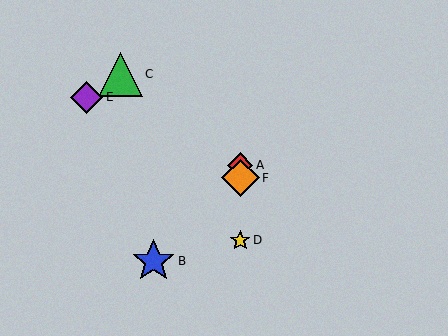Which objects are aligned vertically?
Objects A, D, F are aligned vertically.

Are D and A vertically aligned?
Yes, both are at x≈240.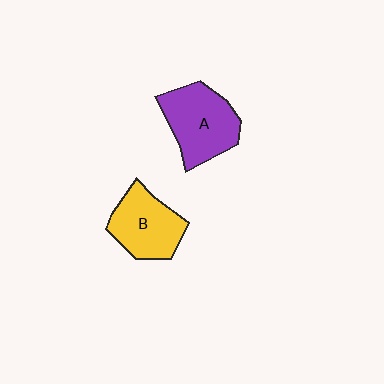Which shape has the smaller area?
Shape B (yellow).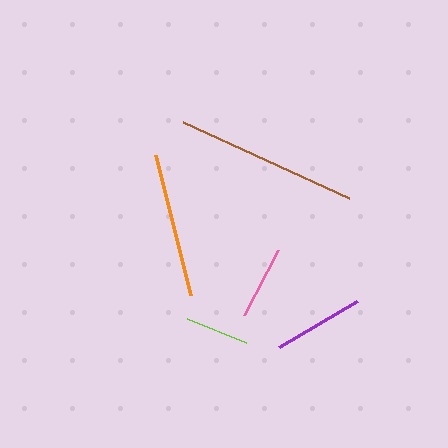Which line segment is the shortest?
The lime line is the shortest at approximately 64 pixels.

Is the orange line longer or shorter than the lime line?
The orange line is longer than the lime line.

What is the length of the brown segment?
The brown segment is approximately 182 pixels long.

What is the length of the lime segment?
The lime segment is approximately 64 pixels long.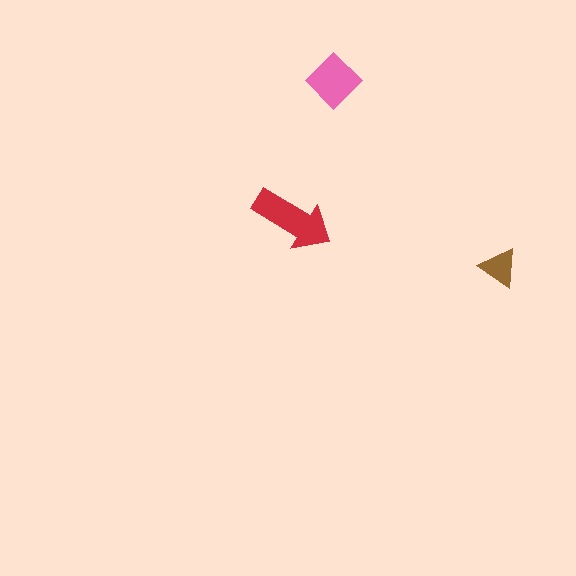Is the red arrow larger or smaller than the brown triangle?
Larger.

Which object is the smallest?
The brown triangle.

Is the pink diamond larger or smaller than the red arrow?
Smaller.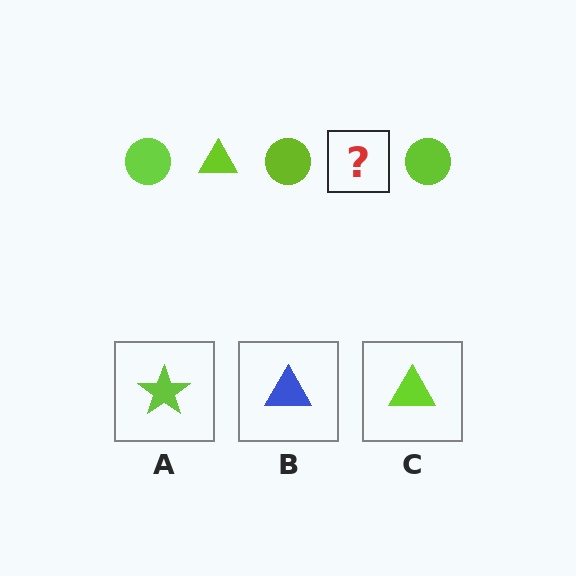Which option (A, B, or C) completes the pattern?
C.